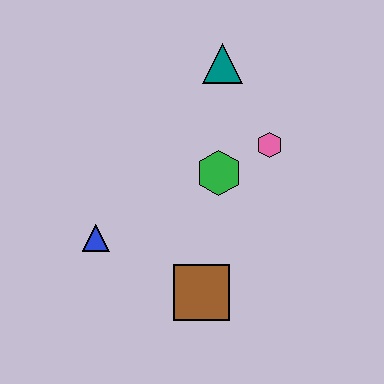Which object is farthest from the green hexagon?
The blue triangle is farthest from the green hexagon.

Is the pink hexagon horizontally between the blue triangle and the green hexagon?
No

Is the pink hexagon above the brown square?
Yes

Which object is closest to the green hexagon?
The pink hexagon is closest to the green hexagon.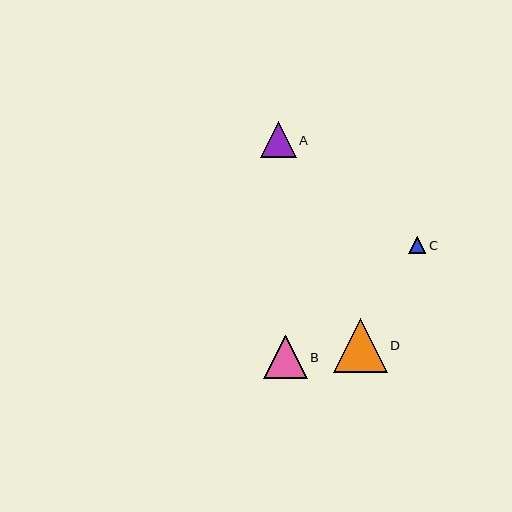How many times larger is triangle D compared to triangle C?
Triangle D is approximately 3.1 times the size of triangle C.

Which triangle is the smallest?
Triangle C is the smallest with a size of approximately 18 pixels.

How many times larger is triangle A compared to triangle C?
Triangle A is approximately 2.0 times the size of triangle C.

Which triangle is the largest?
Triangle D is the largest with a size of approximately 54 pixels.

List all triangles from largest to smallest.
From largest to smallest: D, B, A, C.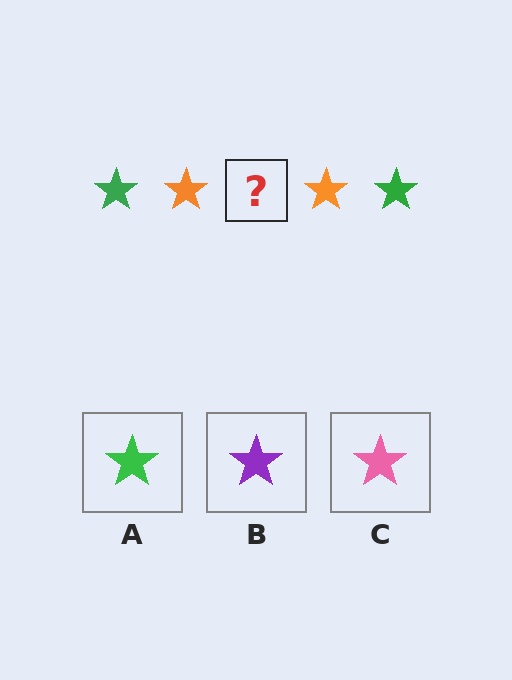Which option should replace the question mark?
Option A.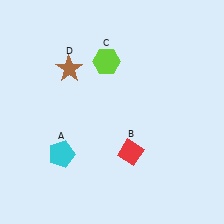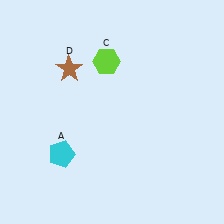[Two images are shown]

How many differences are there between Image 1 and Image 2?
There is 1 difference between the two images.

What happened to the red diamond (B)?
The red diamond (B) was removed in Image 2. It was in the bottom-right area of Image 1.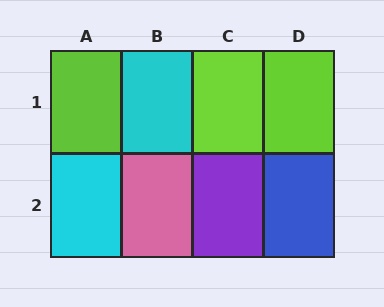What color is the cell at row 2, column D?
Blue.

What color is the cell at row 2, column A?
Cyan.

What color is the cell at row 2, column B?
Pink.